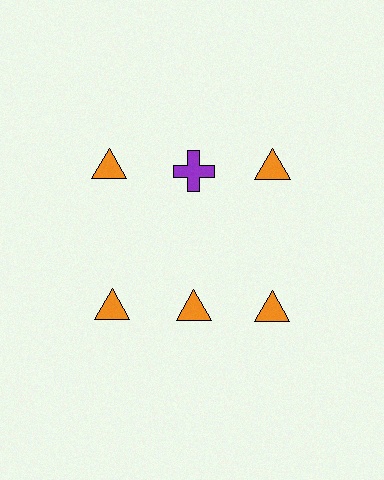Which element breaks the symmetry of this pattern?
The purple cross in the top row, second from left column breaks the symmetry. All other shapes are orange triangles.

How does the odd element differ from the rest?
It differs in both color (purple instead of orange) and shape (cross instead of triangle).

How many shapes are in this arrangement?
There are 6 shapes arranged in a grid pattern.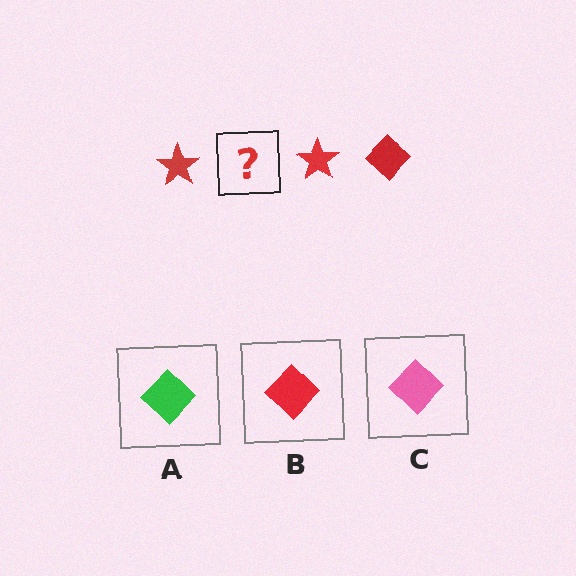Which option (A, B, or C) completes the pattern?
B.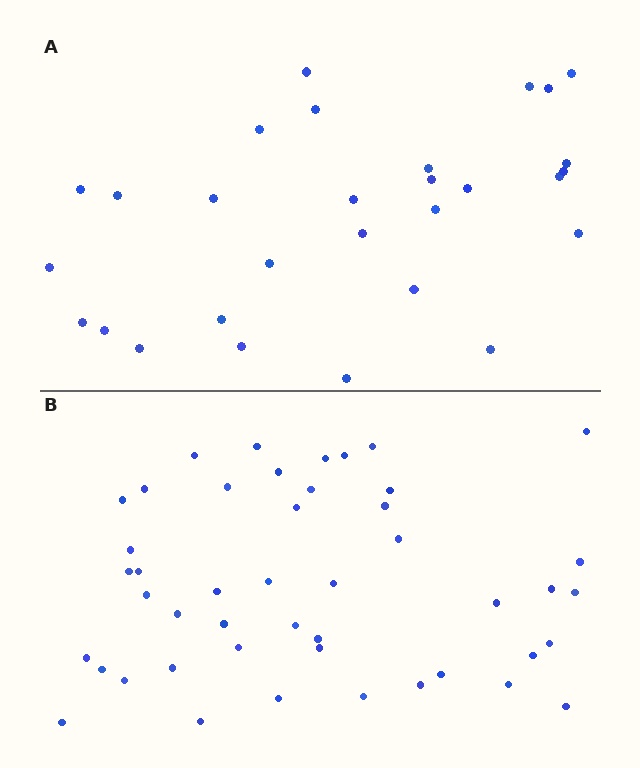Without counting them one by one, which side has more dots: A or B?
Region B (the bottom region) has more dots.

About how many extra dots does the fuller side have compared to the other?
Region B has approximately 15 more dots than region A.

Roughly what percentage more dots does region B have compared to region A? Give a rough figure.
About 60% more.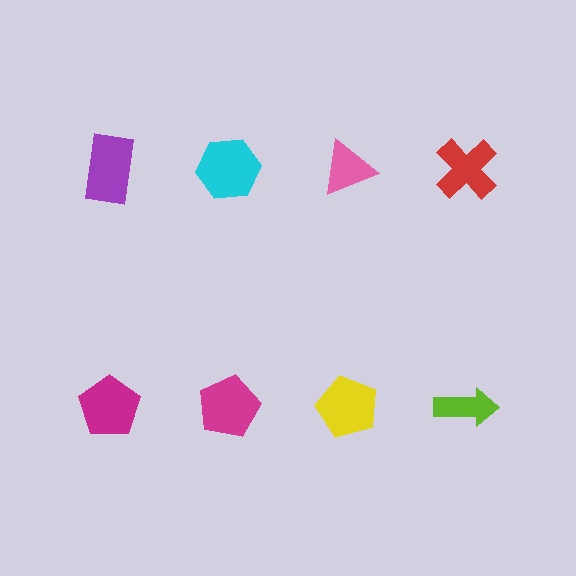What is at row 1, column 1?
A purple rectangle.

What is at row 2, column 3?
A yellow pentagon.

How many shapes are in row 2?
4 shapes.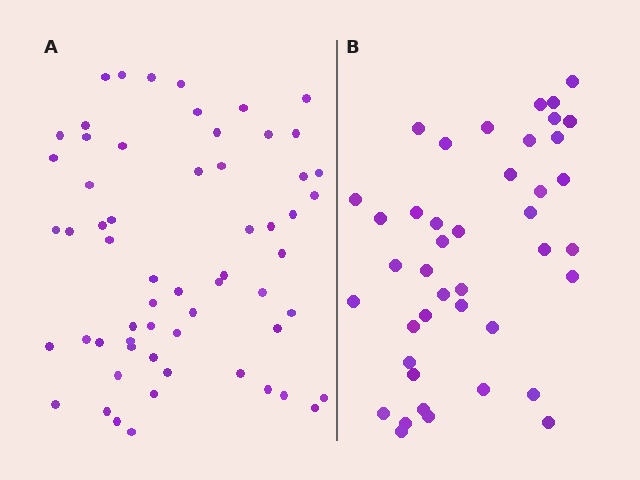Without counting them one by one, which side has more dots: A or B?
Region A (the left region) has more dots.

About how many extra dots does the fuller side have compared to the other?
Region A has approximately 20 more dots than region B.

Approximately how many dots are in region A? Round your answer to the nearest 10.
About 60 dots.